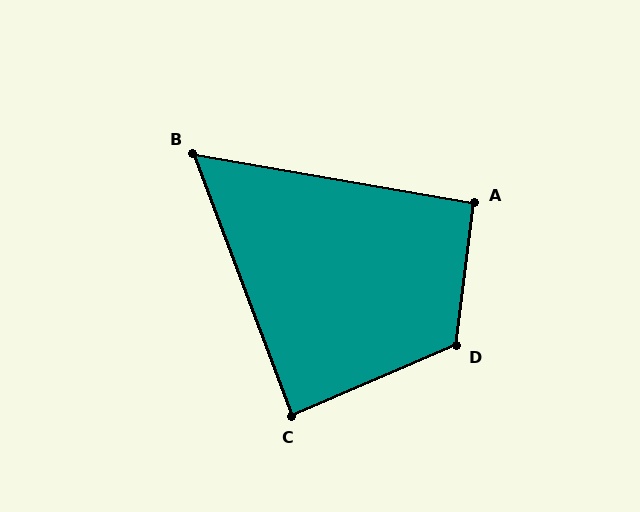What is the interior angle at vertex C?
Approximately 87 degrees (approximately right).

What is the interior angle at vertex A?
Approximately 93 degrees (approximately right).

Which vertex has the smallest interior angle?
B, at approximately 59 degrees.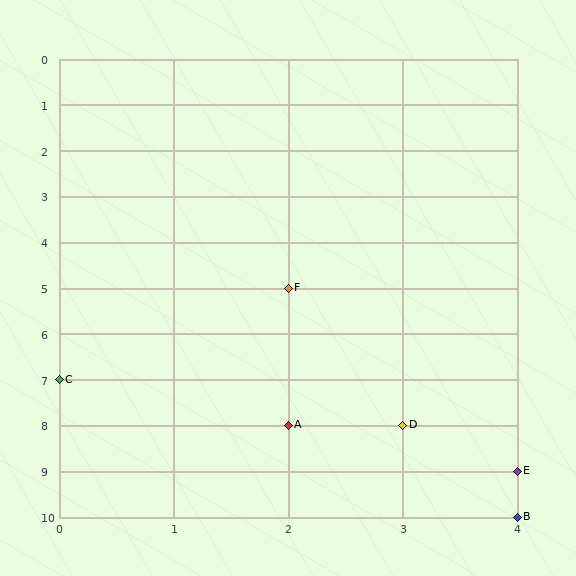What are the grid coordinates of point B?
Point B is at grid coordinates (4, 10).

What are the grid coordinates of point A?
Point A is at grid coordinates (2, 8).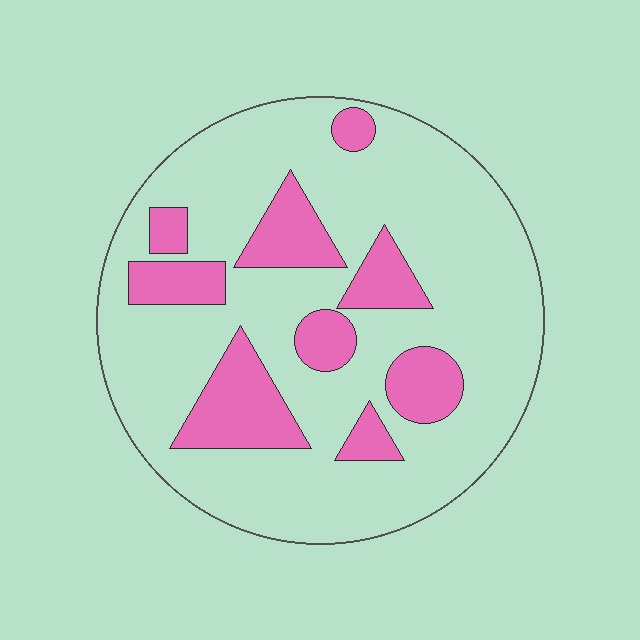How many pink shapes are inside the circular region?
9.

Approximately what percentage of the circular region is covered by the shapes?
Approximately 25%.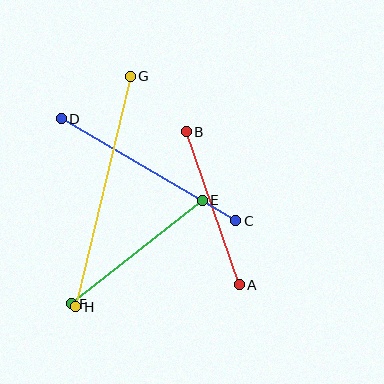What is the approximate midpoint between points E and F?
The midpoint is at approximately (137, 252) pixels.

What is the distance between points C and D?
The distance is approximately 202 pixels.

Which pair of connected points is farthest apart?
Points G and H are farthest apart.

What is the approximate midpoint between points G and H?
The midpoint is at approximately (103, 191) pixels.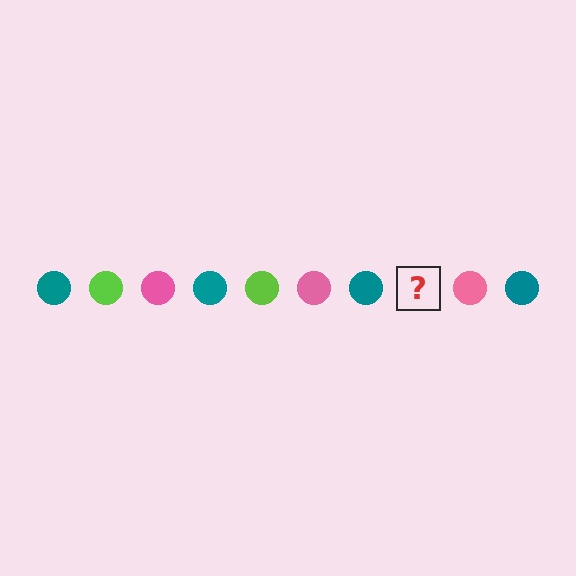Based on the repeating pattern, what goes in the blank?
The blank should be a lime circle.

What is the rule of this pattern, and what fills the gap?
The rule is that the pattern cycles through teal, lime, pink circles. The gap should be filled with a lime circle.